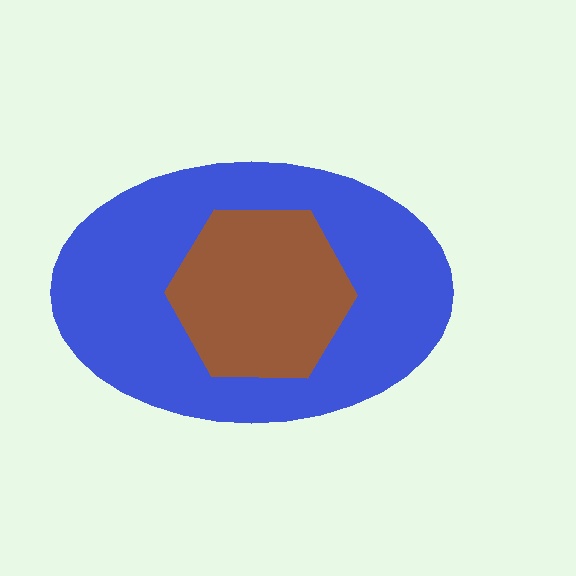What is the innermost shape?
The brown hexagon.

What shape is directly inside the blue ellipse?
The brown hexagon.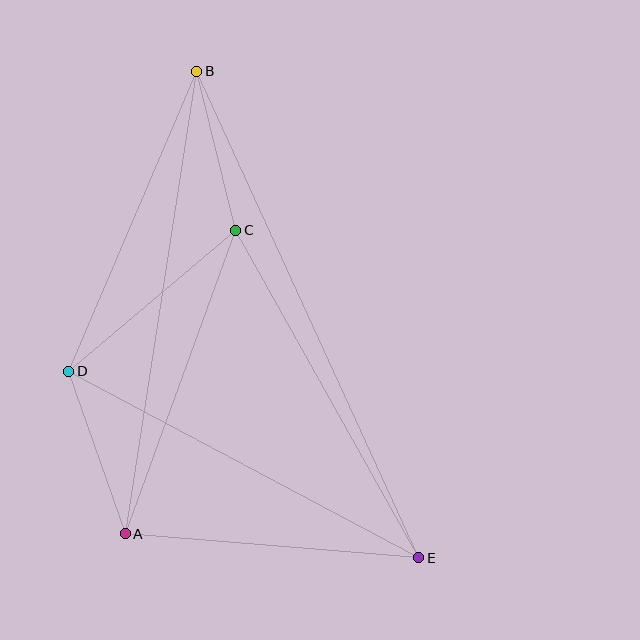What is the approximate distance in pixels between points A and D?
The distance between A and D is approximately 172 pixels.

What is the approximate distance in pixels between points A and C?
The distance between A and C is approximately 323 pixels.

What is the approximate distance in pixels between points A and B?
The distance between A and B is approximately 468 pixels.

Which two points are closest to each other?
Points B and C are closest to each other.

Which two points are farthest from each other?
Points B and E are farthest from each other.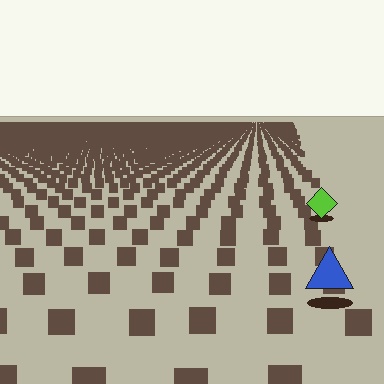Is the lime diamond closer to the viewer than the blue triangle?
No. The blue triangle is closer — you can tell from the texture gradient: the ground texture is coarser near it.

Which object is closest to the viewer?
The blue triangle is closest. The texture marks near it are larger and more spread out.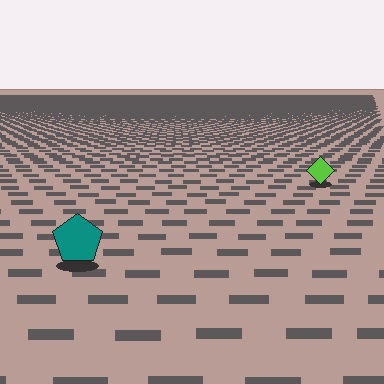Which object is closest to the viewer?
The teal pentagon is closest. The texture marks near it are larger and more spread out.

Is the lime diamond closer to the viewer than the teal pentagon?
No. The teal pentagon is closer — you can tell from the texture gradient: the ground texture is coarser near it.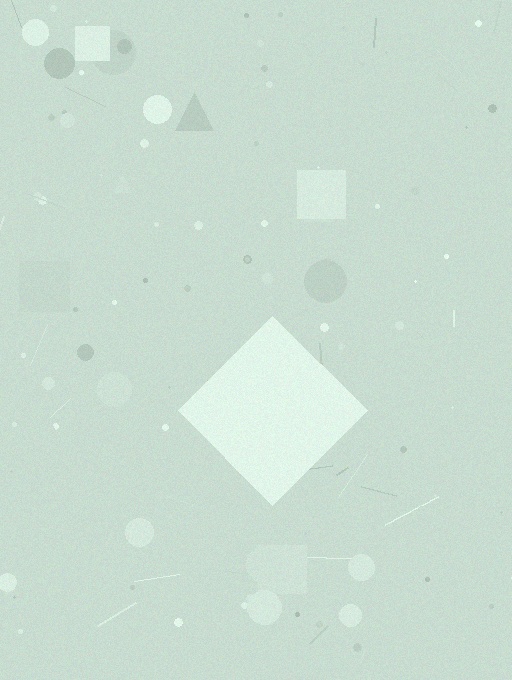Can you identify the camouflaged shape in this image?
The camouflaged shape is a diamond.